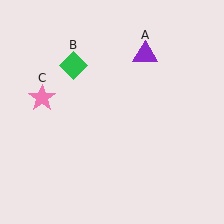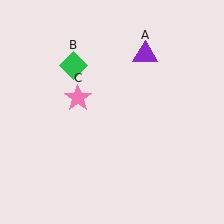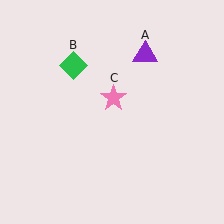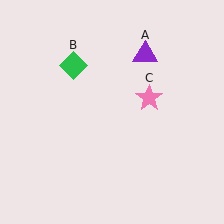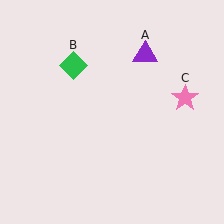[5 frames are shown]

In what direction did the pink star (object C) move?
The pink star (object C) moved right.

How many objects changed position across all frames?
1 object changed position: pink star (object C).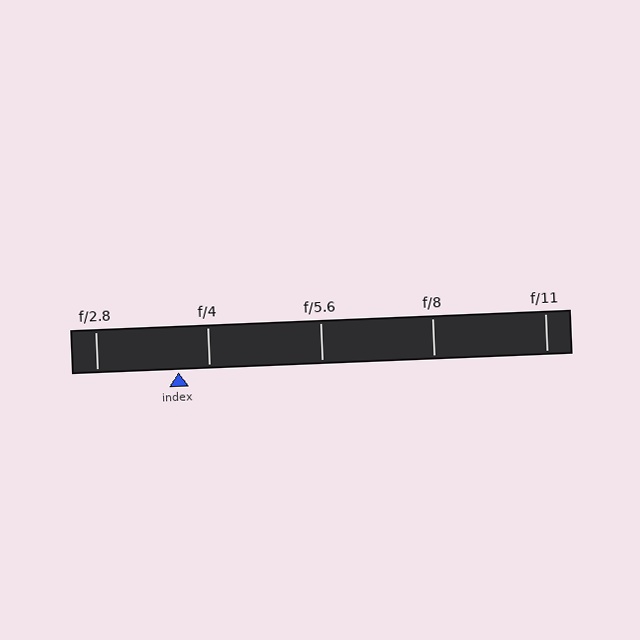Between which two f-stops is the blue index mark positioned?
The index mark is between f/2.8 and f/4.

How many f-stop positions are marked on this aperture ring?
There are 5 f-stop positions marked.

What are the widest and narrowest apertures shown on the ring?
The widest aperture shown is f/2.8 and the narrowest is f/11.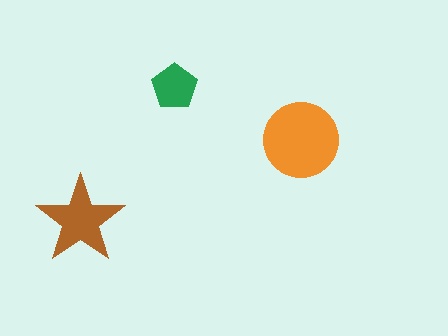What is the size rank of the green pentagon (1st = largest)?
3rd.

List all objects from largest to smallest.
The orange circle, the brown star, the green pentagon.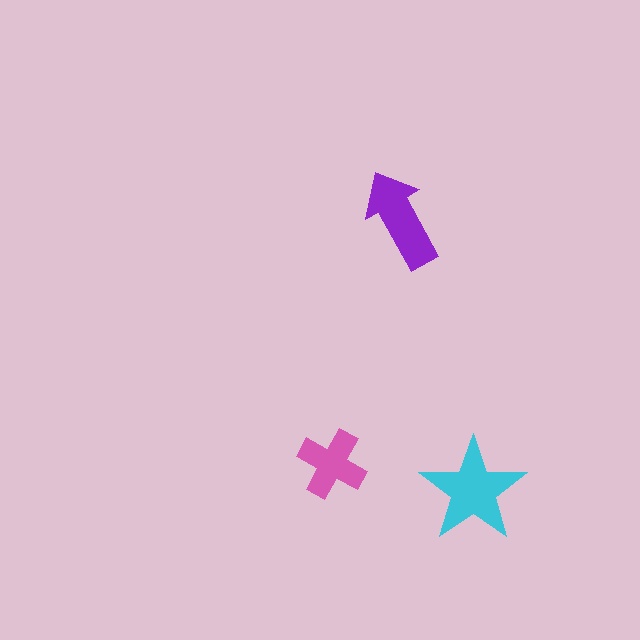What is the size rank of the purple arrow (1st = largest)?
2nd.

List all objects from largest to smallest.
The cyan star, the purple arrow, the pink cross.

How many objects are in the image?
There are 3 objects in the image.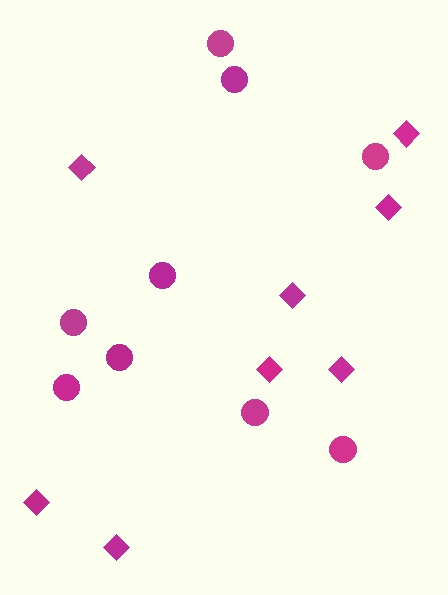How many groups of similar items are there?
There are 2 groups: one group of circles (9) and one group of diamonds (8).